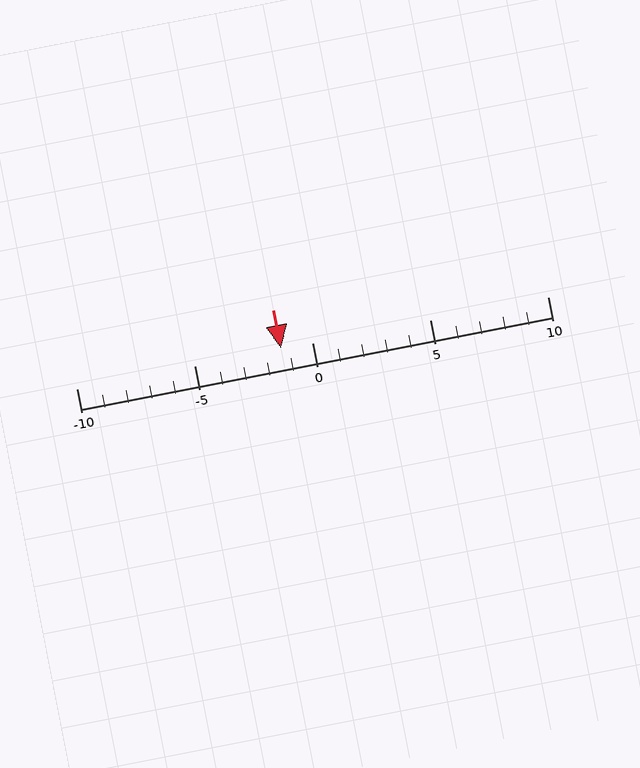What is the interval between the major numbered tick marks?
The major tick marks are spaced 5 units apart.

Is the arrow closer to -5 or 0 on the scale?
The arrow is closer to 0.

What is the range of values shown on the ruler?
The ruler shows values from -10 to 10.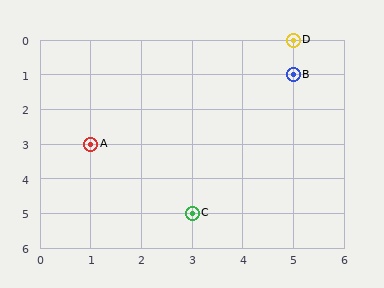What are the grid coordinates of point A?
Point A is at grid coordinates (1, 3).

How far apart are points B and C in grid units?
Points B and C are 2 columns and 4 rows apart (about 4.5 grid units diagonally).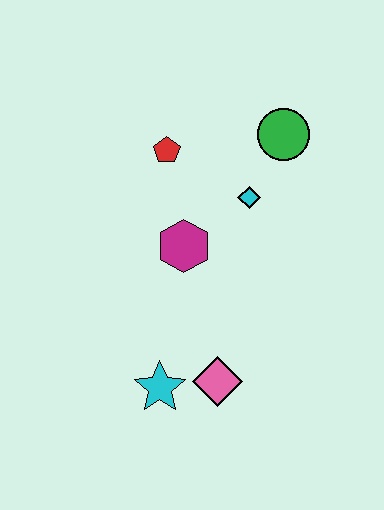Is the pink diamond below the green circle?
Yes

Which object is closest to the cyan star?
The pink diamond is closest to the cyan star.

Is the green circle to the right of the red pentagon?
Yes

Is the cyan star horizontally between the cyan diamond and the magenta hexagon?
No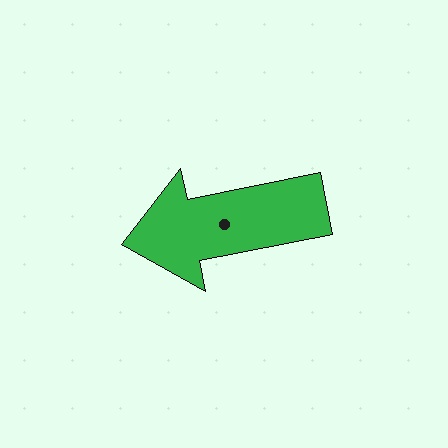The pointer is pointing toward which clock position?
Roughly 9 o'clock.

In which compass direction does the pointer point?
West.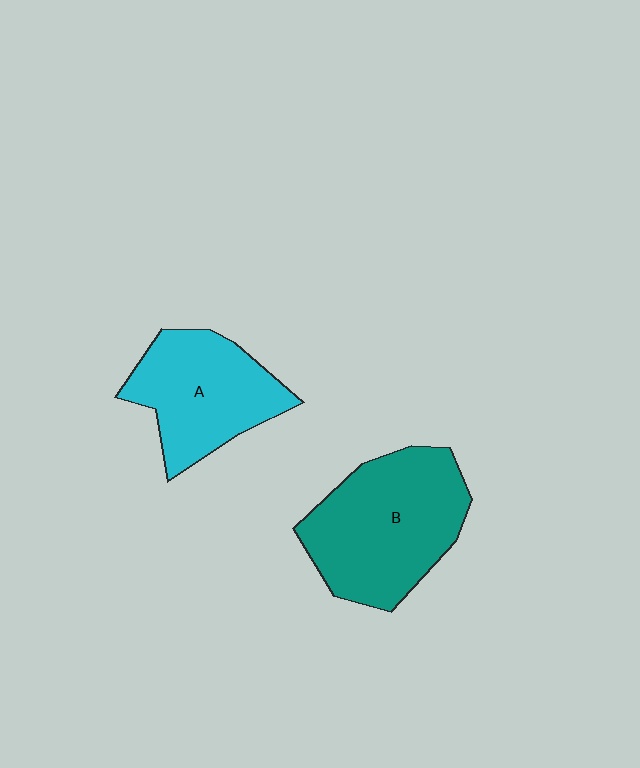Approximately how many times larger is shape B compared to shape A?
Approximately 1.3 times.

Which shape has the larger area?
Shape B (teal).